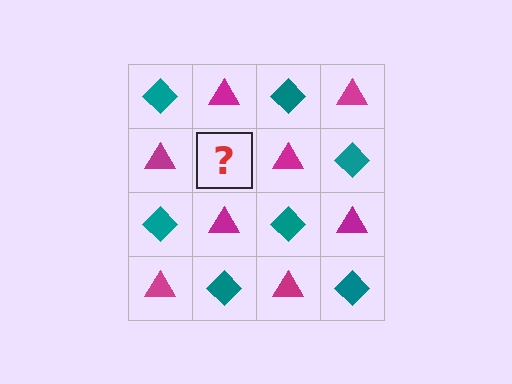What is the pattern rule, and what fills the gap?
The rule is that it alternates teal diamond and magenta triangle in a checkerboard pattern. The gap should be filled with a teal diamond.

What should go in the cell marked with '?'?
The missing cell should contain a teal diamond.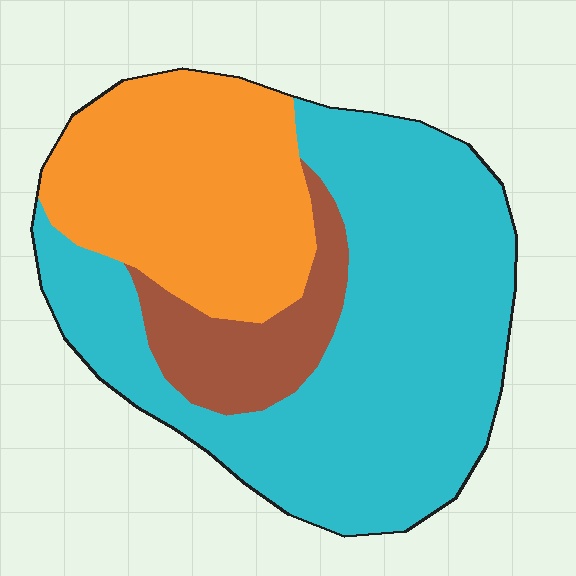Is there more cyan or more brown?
Cyan.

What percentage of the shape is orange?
Orange takes up about one third (1/3) of the shape.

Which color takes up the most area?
Cyan, at roughly 55%.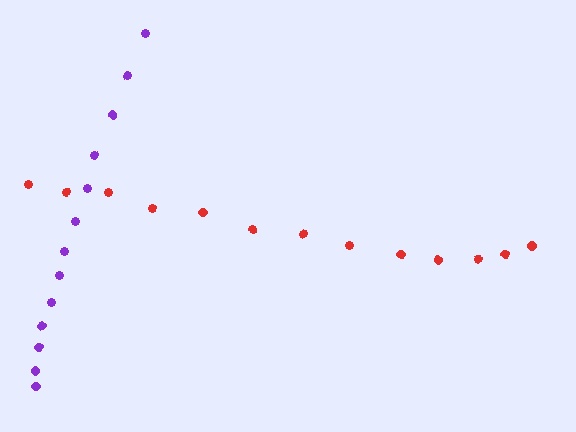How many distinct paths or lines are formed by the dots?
There are 2 distinct paths.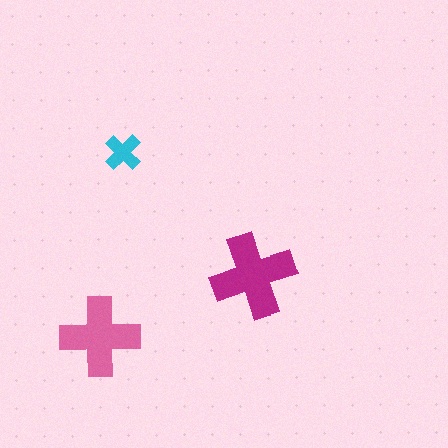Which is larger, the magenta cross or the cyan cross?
The magenta one.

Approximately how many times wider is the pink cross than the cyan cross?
About 2 times wider.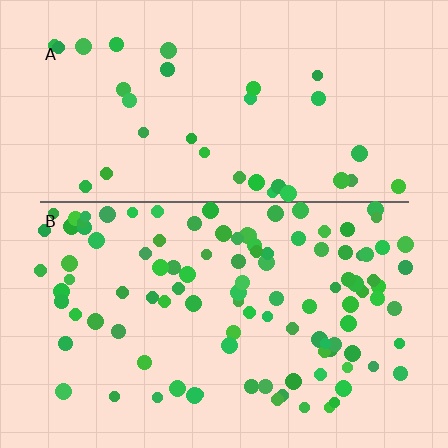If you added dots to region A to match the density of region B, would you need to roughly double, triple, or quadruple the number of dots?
Approximately triple.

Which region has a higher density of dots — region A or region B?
B (the bottom).